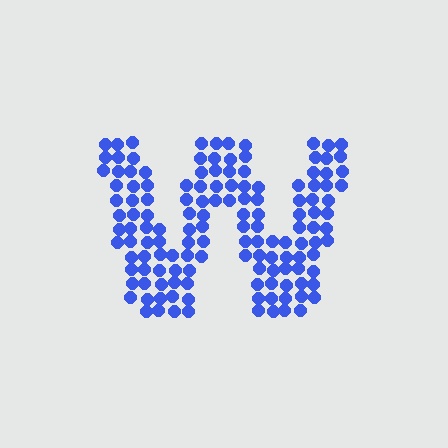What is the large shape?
The large shape is the letter W.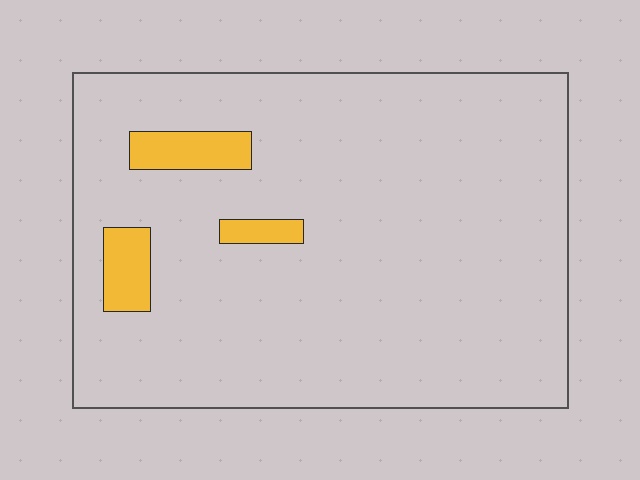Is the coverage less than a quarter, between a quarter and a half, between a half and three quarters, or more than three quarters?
Less than a quarter.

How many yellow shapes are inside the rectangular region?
3.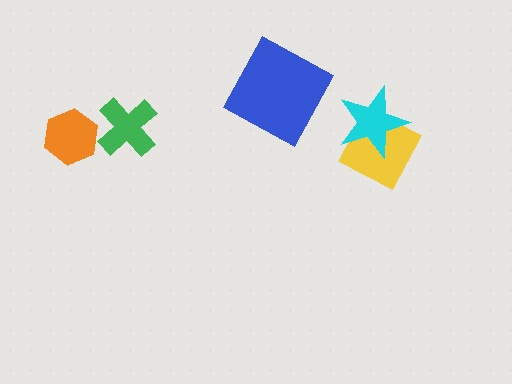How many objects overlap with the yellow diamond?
1 object overlaps with the yellow diamond.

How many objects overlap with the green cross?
0 objects overlap with the green cross.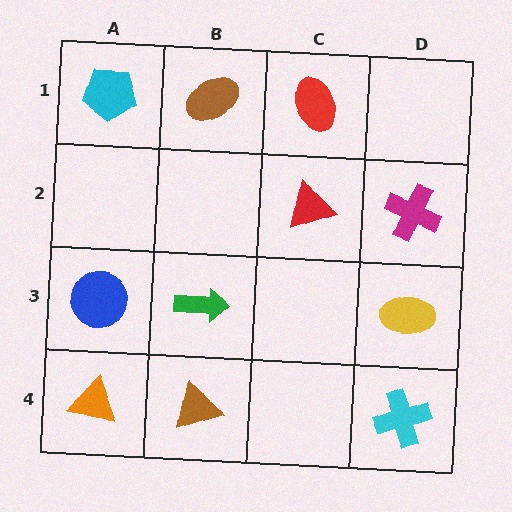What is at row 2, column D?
A magenta cross.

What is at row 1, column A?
A cyan pentagon.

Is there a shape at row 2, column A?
No, that cell is empty.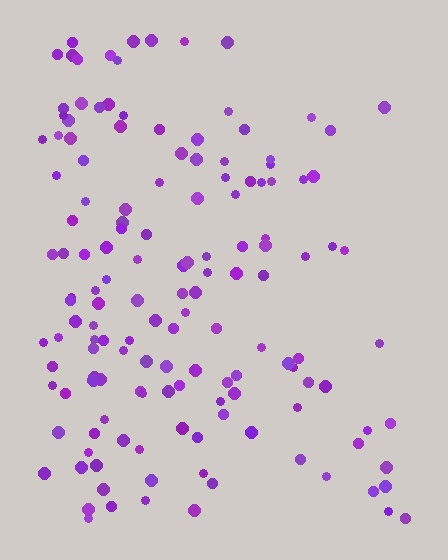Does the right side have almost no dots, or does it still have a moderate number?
Still a moderate number, just noticeably fewer than the left.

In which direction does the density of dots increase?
From right to left, with the left side densest.